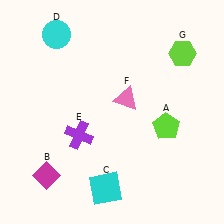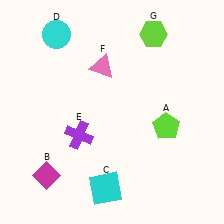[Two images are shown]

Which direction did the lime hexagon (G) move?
The lime hexagon (G) moved left.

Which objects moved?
The objects that moved are: the pink triangle (F), the lime hexagon (G).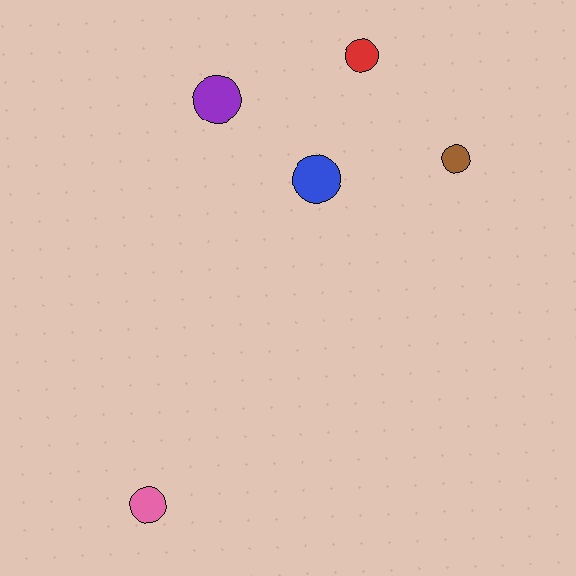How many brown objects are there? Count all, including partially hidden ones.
There is 1 brown object.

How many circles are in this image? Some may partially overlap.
There are 5 circles.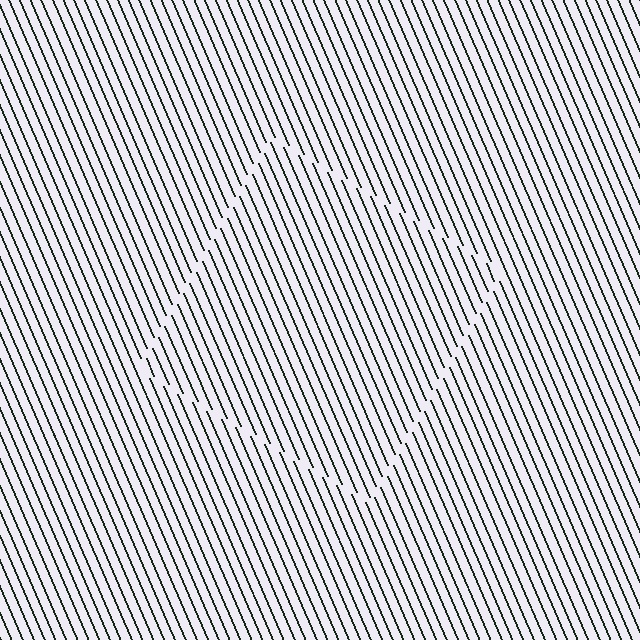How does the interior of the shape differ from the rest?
The interior of the shape contains the same grating, shifted by half a period — the contour is defined by the phase discontinuity where line-ends from the inner and outer gratings abut.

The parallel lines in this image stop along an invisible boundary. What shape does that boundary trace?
An illusory square. The interior of the shape contains the same grating, shifted by half a period — the contour is defined by the phase discontinuity where line-ends from the inner and outer gratings abut.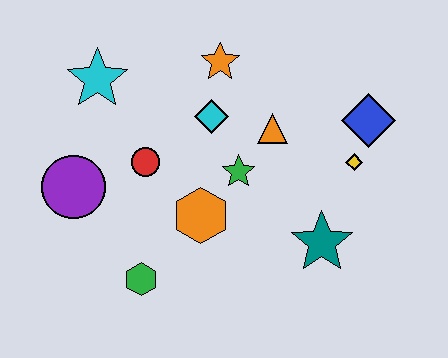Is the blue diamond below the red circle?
No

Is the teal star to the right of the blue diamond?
No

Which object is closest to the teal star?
The yellow diamond is closest to the teal star.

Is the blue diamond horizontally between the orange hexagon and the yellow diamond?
No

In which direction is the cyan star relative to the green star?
The cyan star is to the left of the green star.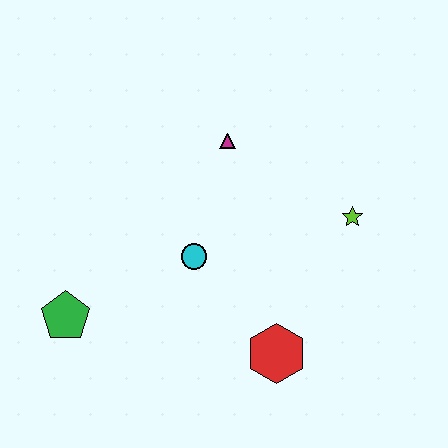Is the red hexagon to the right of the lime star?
No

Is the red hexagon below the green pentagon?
Yes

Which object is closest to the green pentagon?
The cyan circle is closest to the green pentagon.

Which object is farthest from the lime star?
The green pentagon is farthest from the lime star.